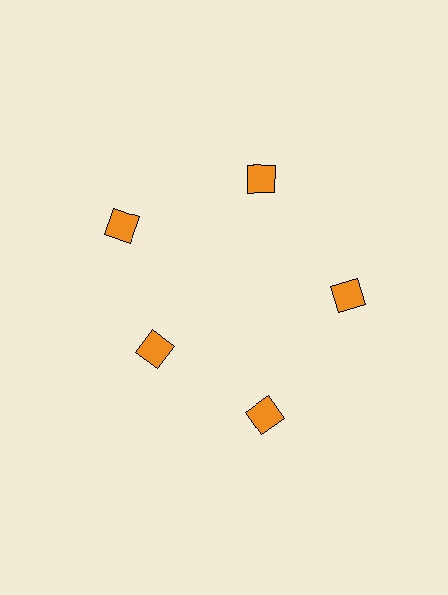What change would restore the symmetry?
The symmetry would be restored by moving it outward, back onto the ring so that all 5 diamonds sit at equal angles and equal distance from the center.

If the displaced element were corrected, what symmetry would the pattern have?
It would have 5-fold rotational symmetry — the pattern would map onto itself every 72 degrees.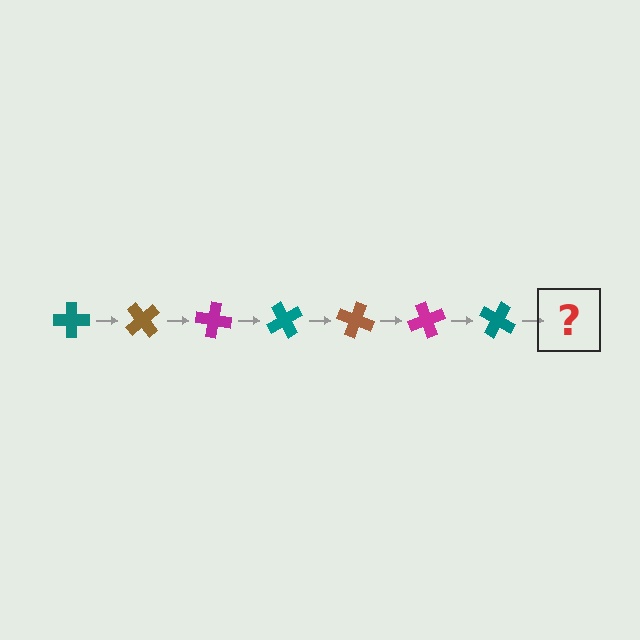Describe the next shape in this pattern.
It should be a brown cross, rotated 350 degrees from the start.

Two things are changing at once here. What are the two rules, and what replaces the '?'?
The two rules are that it rotates 50 degrees each step and the color cycles through teal, brown, and magenta. The '?' should be a brown cross, rotated 350 degrees from the start.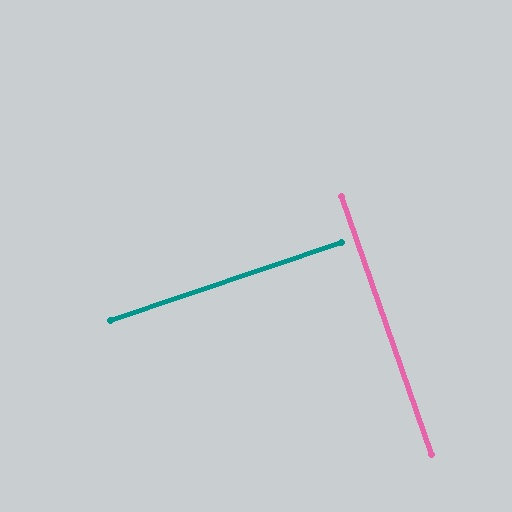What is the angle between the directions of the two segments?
Approximately 89 degrees.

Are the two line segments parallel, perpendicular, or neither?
Perpendicular — they meet at approximately 89°.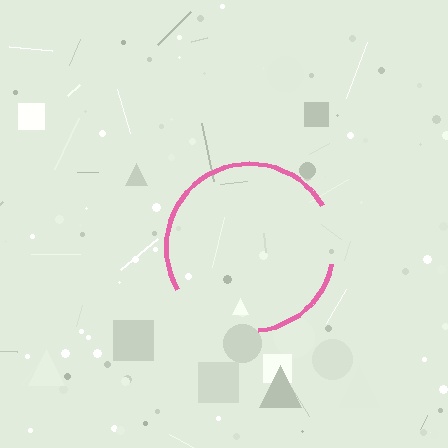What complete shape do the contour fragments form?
The contour fragments form a circle.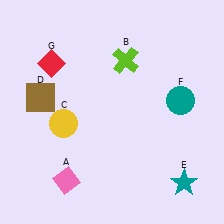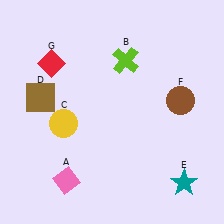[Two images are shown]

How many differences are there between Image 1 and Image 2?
There is 1 difference between the two images.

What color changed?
The circle (F) changed from teal in Image 1 to brown in Image 2.